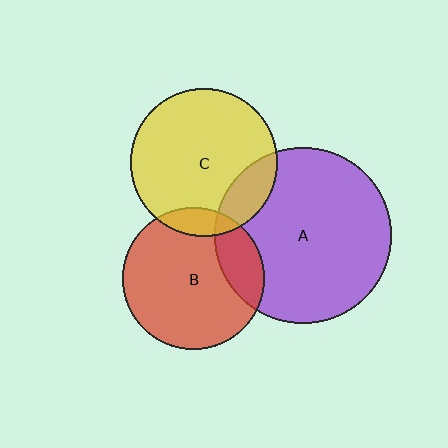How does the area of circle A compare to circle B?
Approximately 1.5 times.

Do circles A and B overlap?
Yes.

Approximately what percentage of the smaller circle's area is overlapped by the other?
Approximately 20%.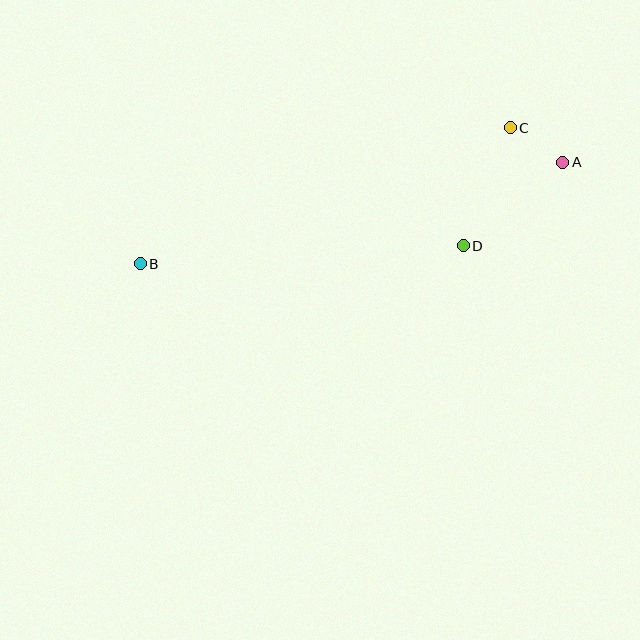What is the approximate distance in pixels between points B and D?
The distance between B and D is approximately 324 pixels.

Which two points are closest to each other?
Points A and C are closest to each other.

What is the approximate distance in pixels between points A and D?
The distance between A and D is approximately 130 pixels.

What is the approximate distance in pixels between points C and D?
The distance between C and D is approximately 127 pixels.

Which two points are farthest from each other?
Points A and B are farthest from each other.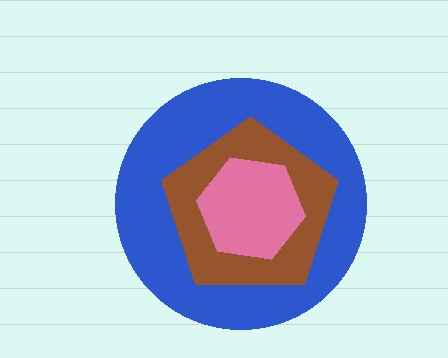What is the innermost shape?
The pink hexagon.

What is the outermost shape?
The blue circle.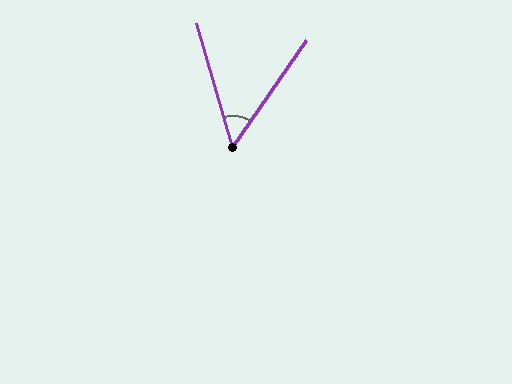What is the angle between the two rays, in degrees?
Approximately 51 degrees.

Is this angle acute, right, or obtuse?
It is acute.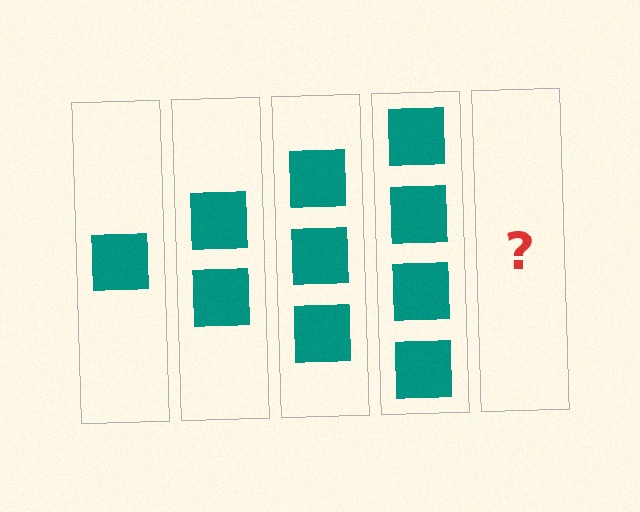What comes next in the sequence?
The next element should be 5 squares.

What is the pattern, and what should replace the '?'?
The pattern is that each step adds one more square. The '?' should be 5 squares.